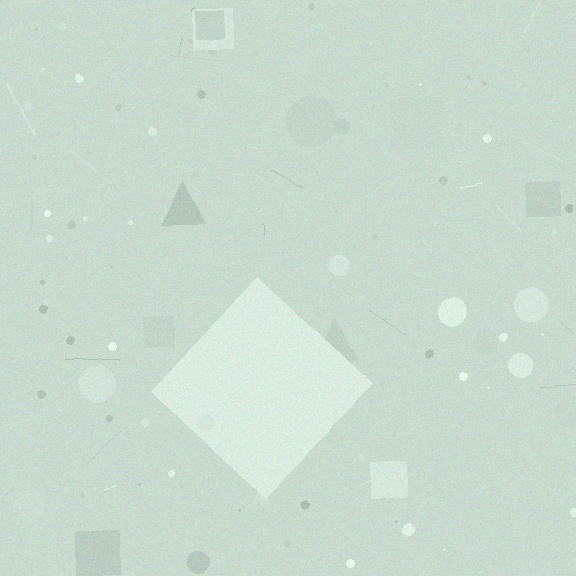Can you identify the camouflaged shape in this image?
The camouflaged shape is a diamond.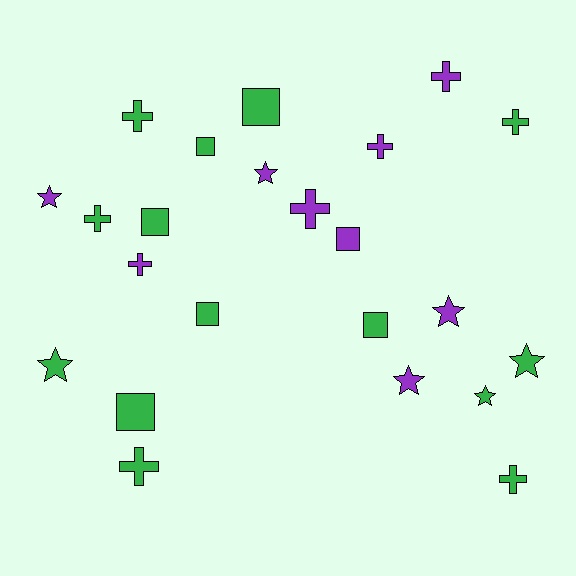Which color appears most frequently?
Green, with 14 objects.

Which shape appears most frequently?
Cross, with 9 objects.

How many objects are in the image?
There are 23 objects.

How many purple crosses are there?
There are 4 purple crosses.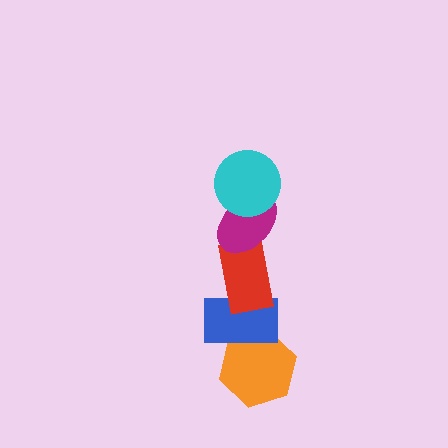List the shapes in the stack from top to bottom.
From top to bottom: the cyan circle, the magenta ellipse, the red rectangle, the blue rectangle, the orange hexagon.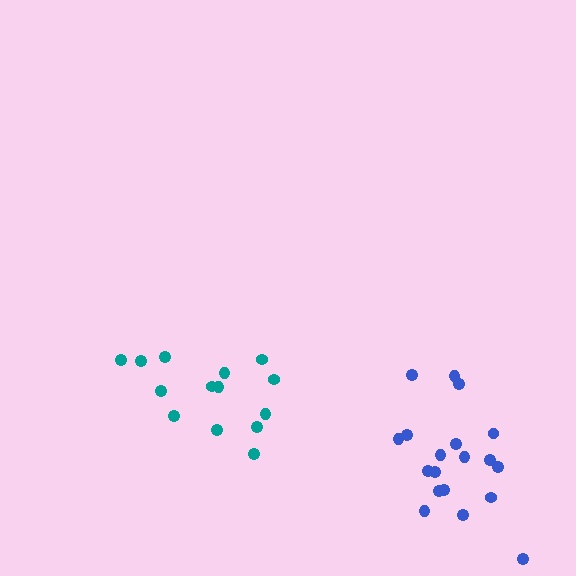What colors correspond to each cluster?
The clusters are colored: blue, teal.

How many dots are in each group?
Group 1: 19 dots, Group 2: 14 dots (33 total).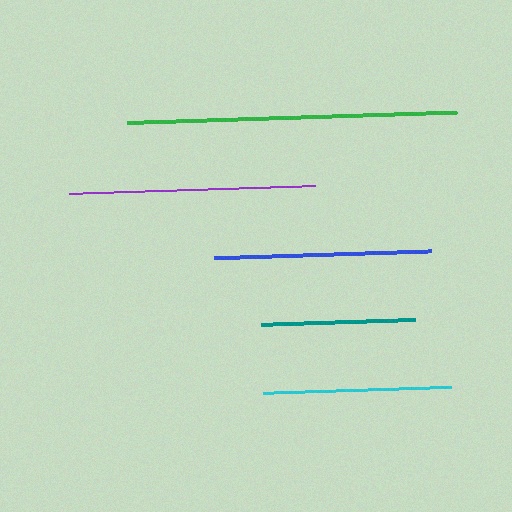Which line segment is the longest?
The green line is the longest at approximately 330 pixels.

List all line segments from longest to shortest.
From longest to shortest: green, purple, blue, cyan, teal.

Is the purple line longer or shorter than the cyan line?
The purple line is longer than the cyan line.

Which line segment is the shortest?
The teal line is the shortest at approximately 154 pixels.